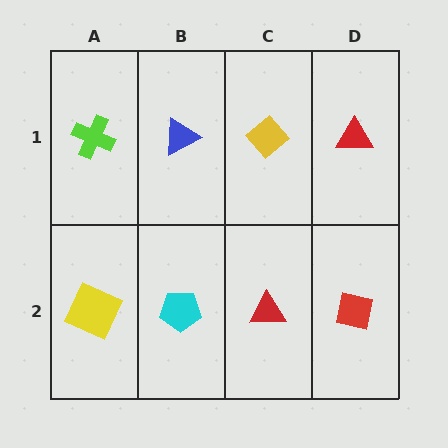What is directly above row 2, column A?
A lime cross.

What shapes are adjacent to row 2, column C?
A yellow diamond (row 1, column C), a cyan pentagon (row 2, column B), a red square (row 2, column D).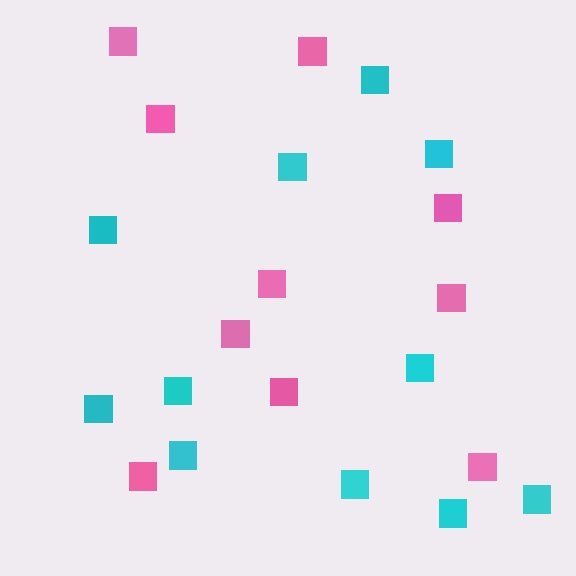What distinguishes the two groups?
There are 2 groups: one group of pink squares (10) and one group of cyan squares (11).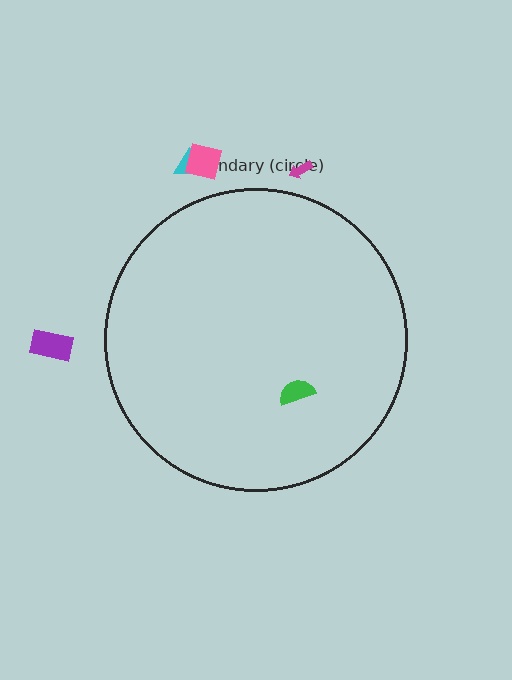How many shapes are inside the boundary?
1 inside, 4 outside.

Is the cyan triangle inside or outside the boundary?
Outside.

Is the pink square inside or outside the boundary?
Outside.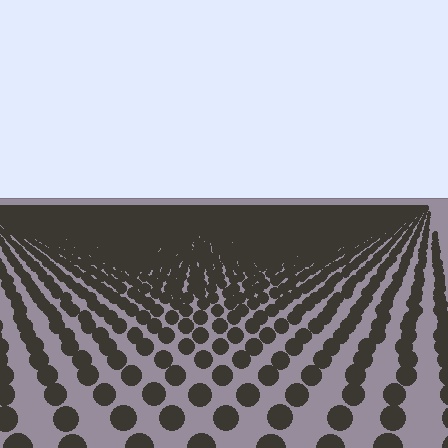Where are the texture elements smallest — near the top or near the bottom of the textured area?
Near the top.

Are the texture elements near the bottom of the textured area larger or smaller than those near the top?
Larger. Near the bottom, elements are closer to the viewer and appear at a bigger on-screen size.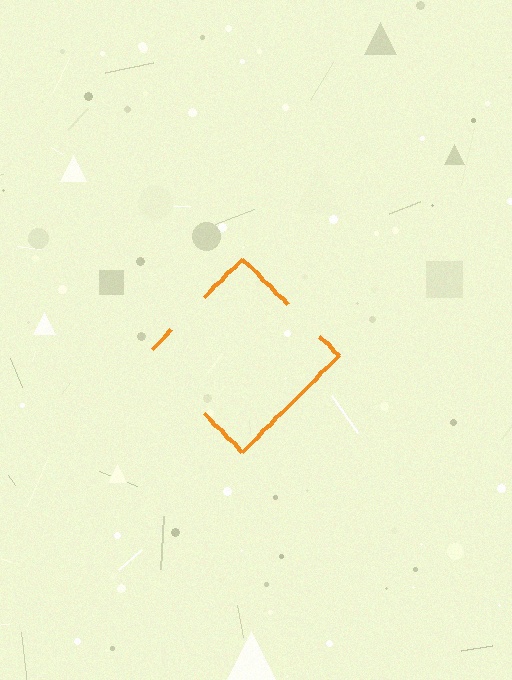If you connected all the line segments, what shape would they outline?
They would outline a diamond.